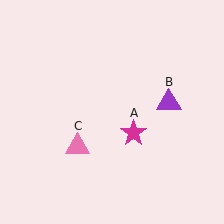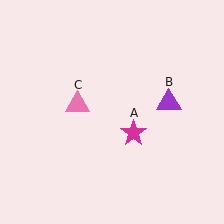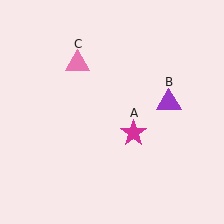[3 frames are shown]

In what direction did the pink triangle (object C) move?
The pink triangle (object C) moved up.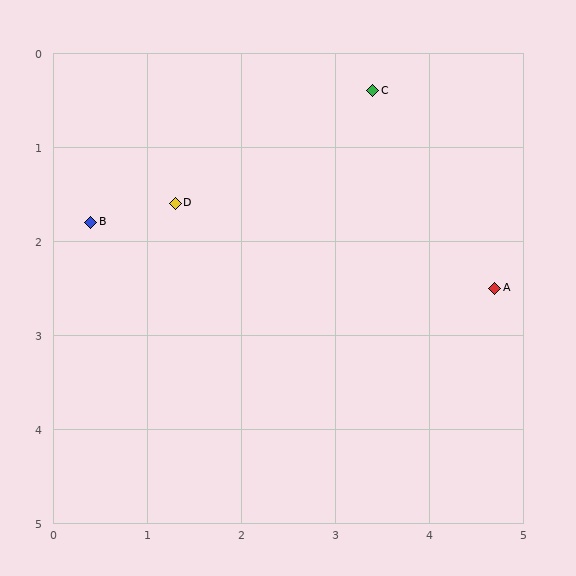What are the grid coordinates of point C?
Point C is at approximately (3.4, 0.4).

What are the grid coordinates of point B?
Point B is at approximately (0.4, 1.8).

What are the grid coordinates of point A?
Point A is at approximately (4.7, 2.5).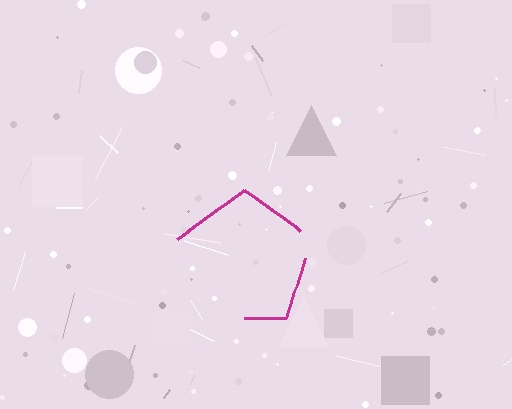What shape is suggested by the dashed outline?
The dashed outline suggests a pentagon.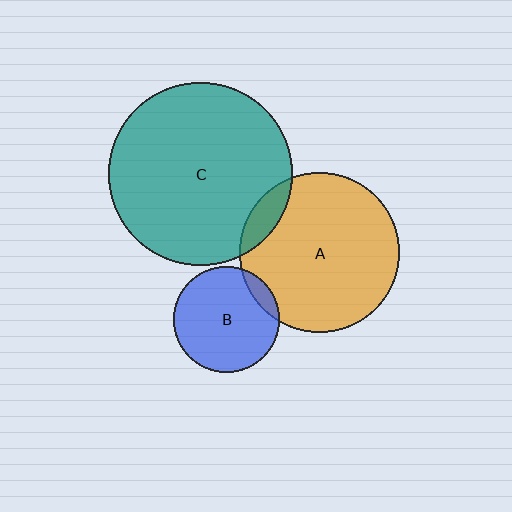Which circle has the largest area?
Circle C (teal).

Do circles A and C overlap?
Yes.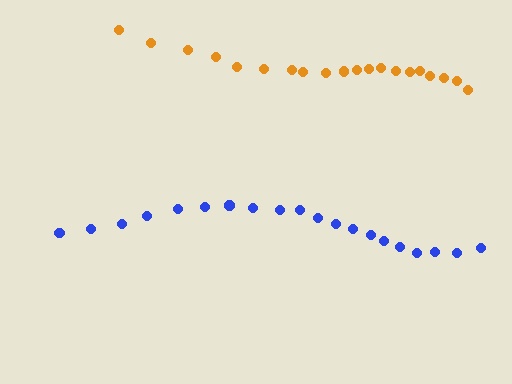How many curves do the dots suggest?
There are 2 distinct paths.